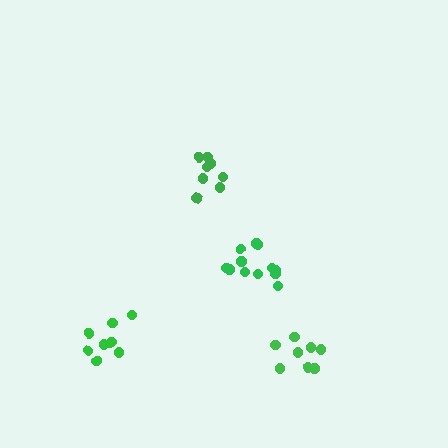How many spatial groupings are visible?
There are 4 spatial groupings.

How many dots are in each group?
Group 1: 8 dots, Group 2: 8 dots, Group 3: 12 dots, Group 4: 9 dots (37 total).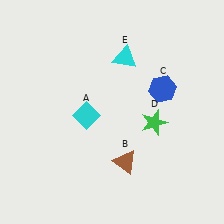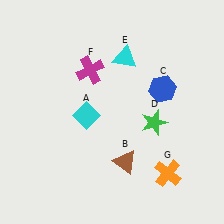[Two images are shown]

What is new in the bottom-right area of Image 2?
An orange cross (G) was added in the bottom-right area of Image 2.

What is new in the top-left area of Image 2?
A magenta cross (F) was added in the top-left area of Image 2.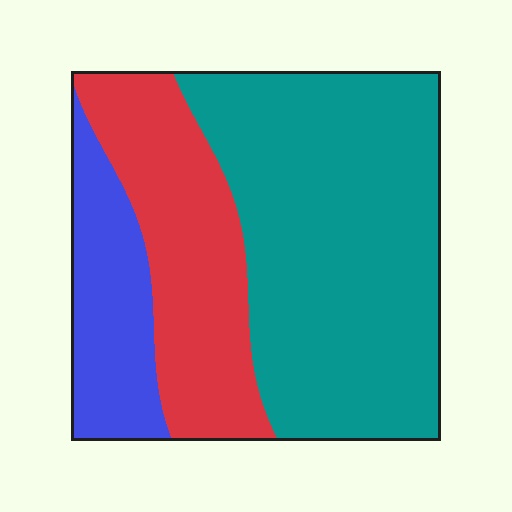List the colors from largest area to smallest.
From largest to smallest: teal, red, blue.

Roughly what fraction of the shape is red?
Red covers 28% of the shape.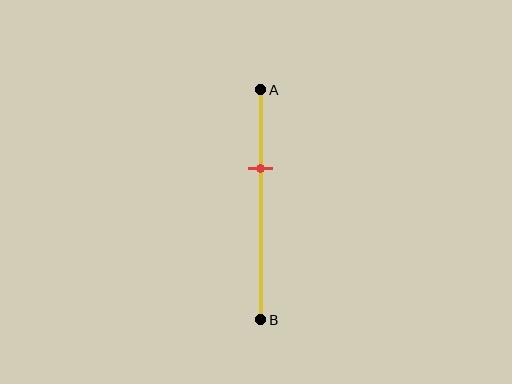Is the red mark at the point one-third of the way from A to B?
Yes, the mark is approximately at the one-third point.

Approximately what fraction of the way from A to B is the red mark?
The red mark is approximately 35% of the way from A to B.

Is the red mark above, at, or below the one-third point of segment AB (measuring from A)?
The red mark is approximately at the one-third point of segment AB.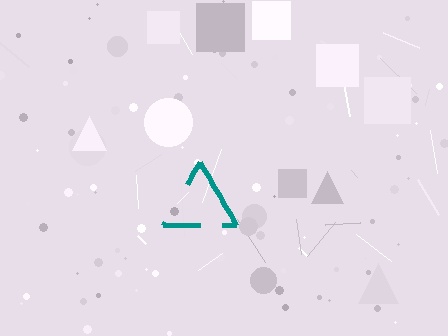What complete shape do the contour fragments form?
The contour fragments form a triangle.